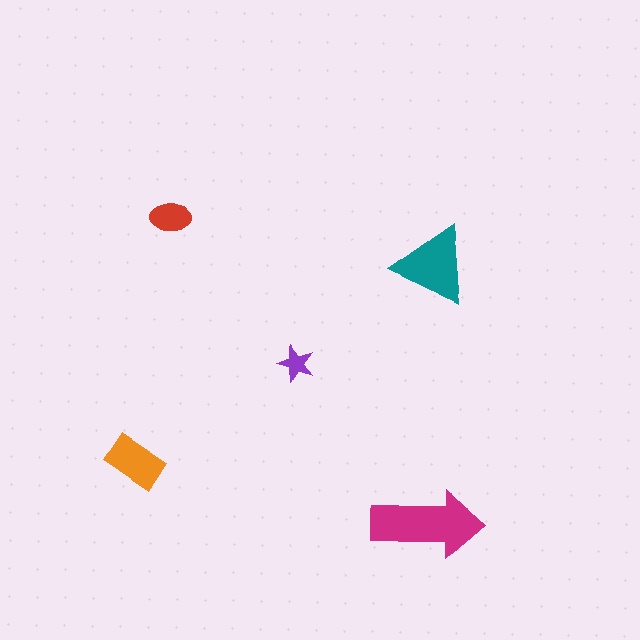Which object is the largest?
The magenta arrow.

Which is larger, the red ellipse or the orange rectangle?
The orange rectangle.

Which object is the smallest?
The purple star.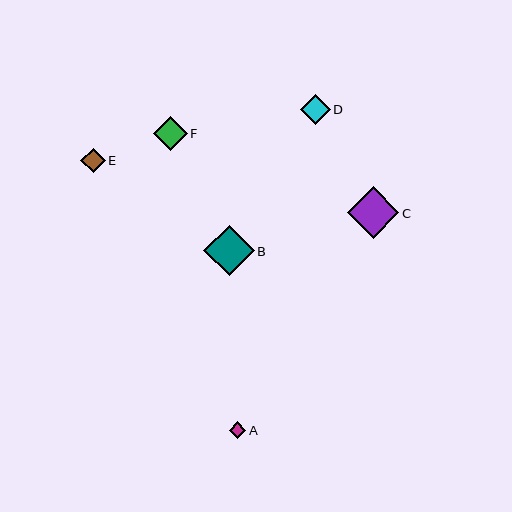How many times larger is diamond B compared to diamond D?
Diamond B is approximately 1.7 times the size of diamond D.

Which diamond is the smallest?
Diamond A is the smallest with a size of approximately 17 pixels.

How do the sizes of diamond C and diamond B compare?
Diamond C and diamond B are approximately the same size.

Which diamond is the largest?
Diamond C is the largest with a size of approximately 52 pixels.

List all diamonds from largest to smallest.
From largest to smallest: C, B, F, D, E, A.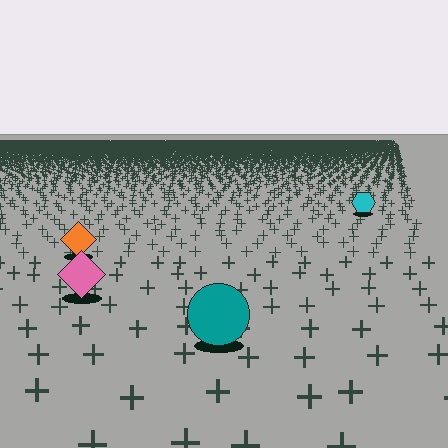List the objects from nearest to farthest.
From nearest to farthest: the teal circle, the pink diamond, the orange diamond, the cyan hexagon.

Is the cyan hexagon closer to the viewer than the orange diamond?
No. The orange diamond is closer — you can tell from the texture gradient: the ground texture is coarser near it.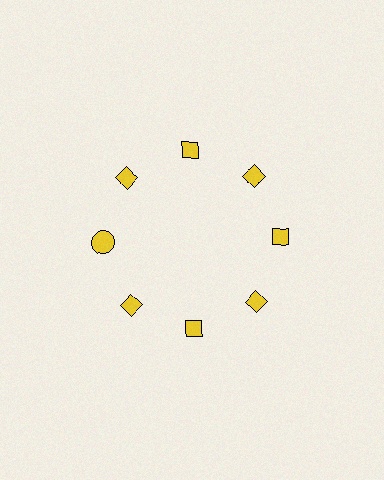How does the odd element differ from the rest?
It has a different shape: circle instead of diamond.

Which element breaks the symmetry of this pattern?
The yellow circle at roughly the 9 o'clock position breaks the symmetry. All other shapes are yellow diamonds.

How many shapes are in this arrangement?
There are 8 shapes arranged in a ring pattern.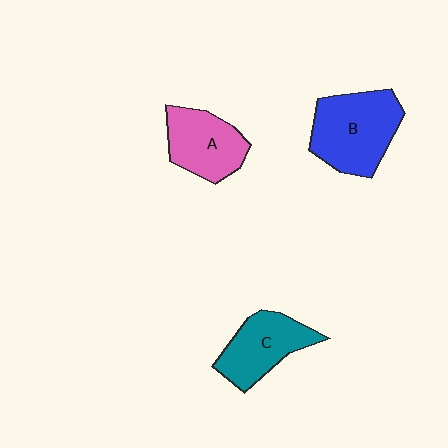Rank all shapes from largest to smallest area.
From largest to smallest: B (blue), C (teal), A (pink).